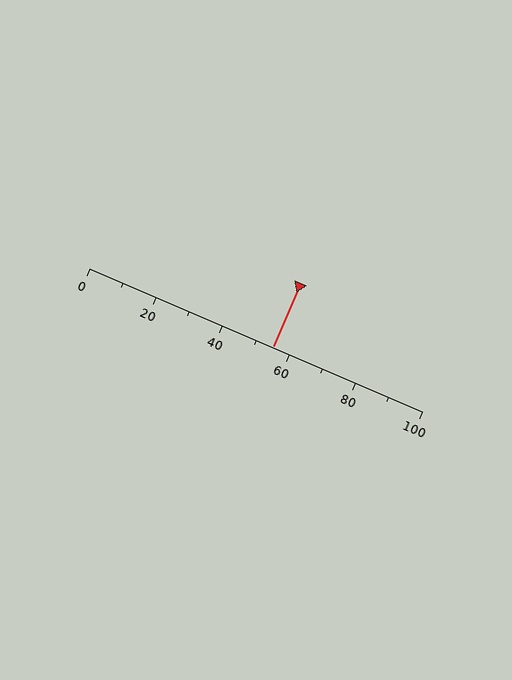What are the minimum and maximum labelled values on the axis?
The axis runs from 0 to 100.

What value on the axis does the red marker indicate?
The marker indicates approximately 55.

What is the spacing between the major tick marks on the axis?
The major ticks are spaced 20 apart.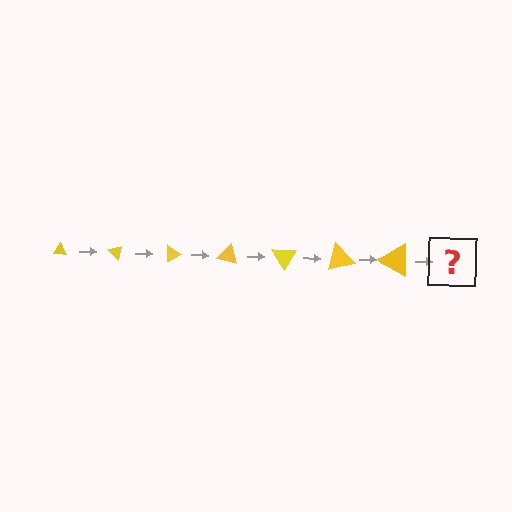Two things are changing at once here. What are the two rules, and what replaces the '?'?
The two rules are that the triangle grows larger each step and it rotates 45 degrees each step. The '?' should be a triangle, larger than the previous one and rotated 315 degrees from the start.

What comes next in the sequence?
The next element should be a triangle, larger than the previous one and rotated 315 degrees from the start.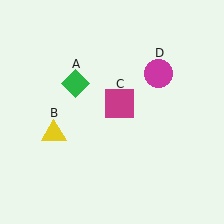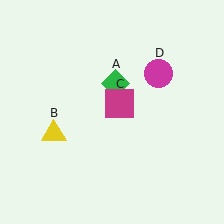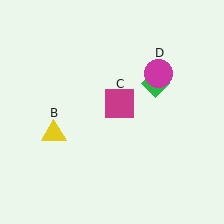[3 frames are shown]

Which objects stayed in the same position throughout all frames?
Yellow triangle (object B) and magenta square (object C) and magenta circle (object D) remained stationary.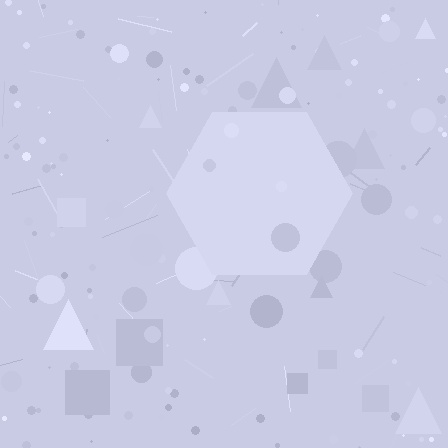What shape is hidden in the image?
A hexagon is hidden in the image.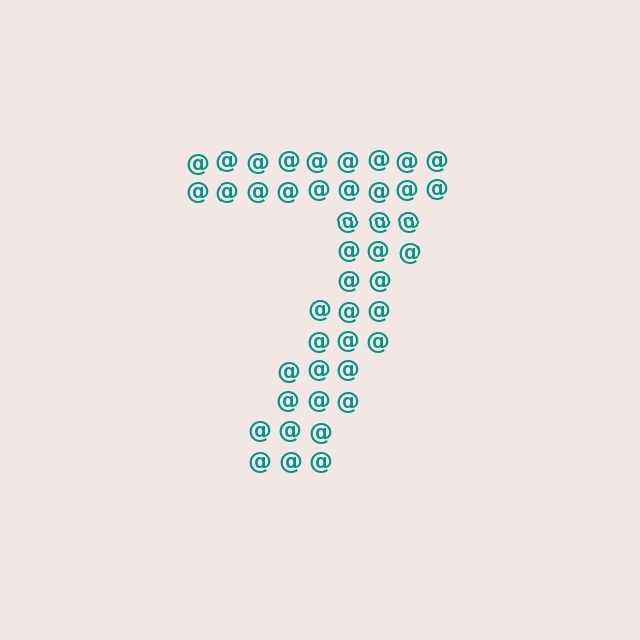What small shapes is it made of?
It is made of small at signs.